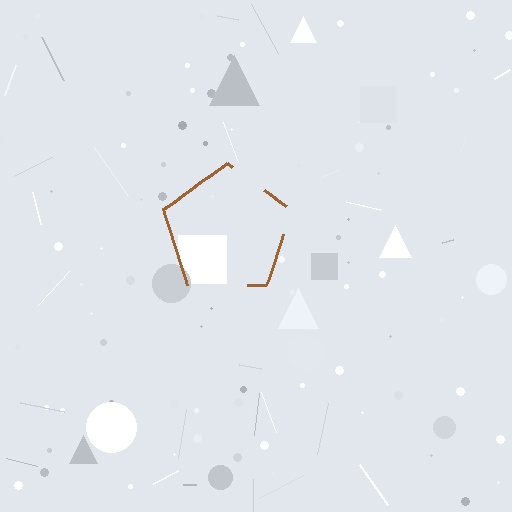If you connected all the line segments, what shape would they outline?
They would outline a pentagon.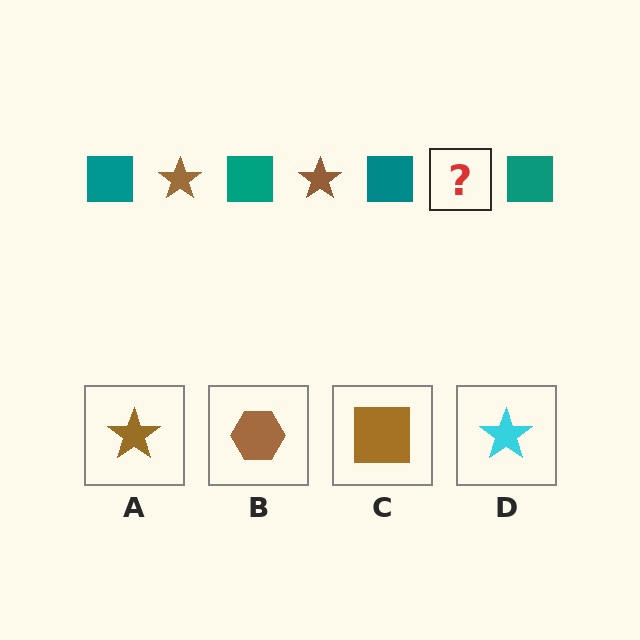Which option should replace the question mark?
Option A.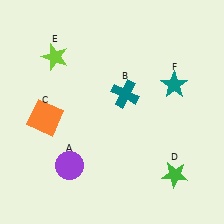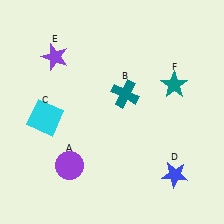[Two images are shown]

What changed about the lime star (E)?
In Image 1, E is lime. In Image 2, it changed to purple.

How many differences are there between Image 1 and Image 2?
There are 3 differences between the two images.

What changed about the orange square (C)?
In Image 1, C is orange. In Image 2, it changed to cyan.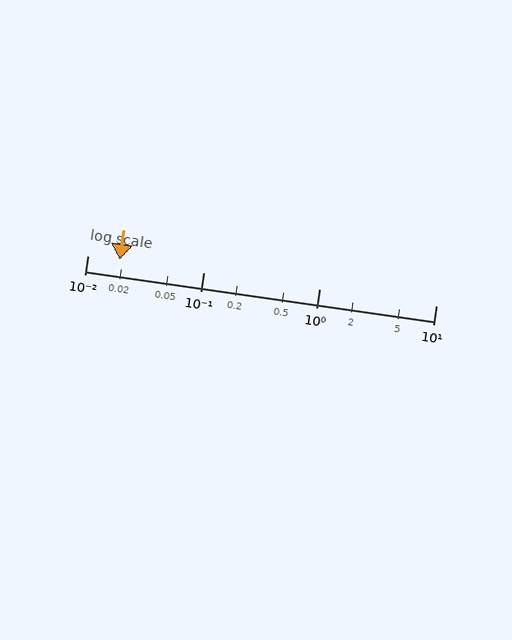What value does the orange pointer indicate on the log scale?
The pointer indicates approximately 0.019.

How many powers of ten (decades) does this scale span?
The scale spans 3 decades, from 0.01 to 10.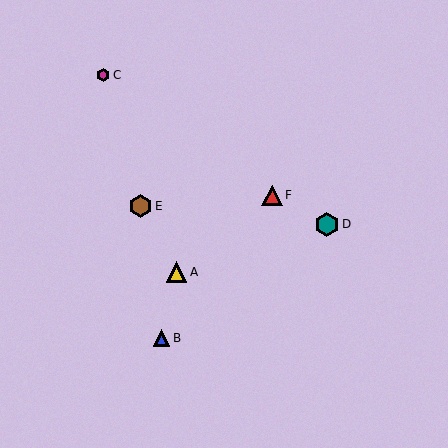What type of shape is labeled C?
Shape C is a magenta hexagon.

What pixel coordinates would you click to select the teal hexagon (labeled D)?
Click at (327, 224) to select the teal hexagon D.